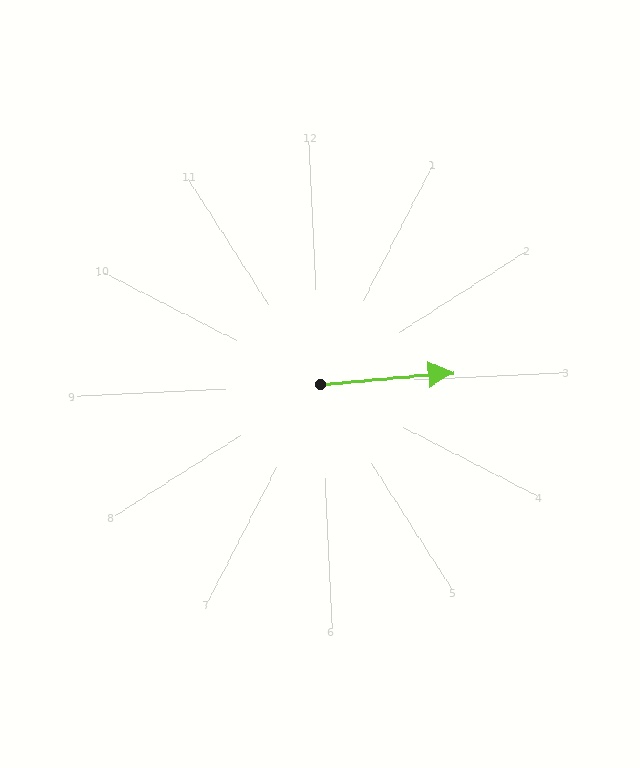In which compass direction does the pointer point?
East.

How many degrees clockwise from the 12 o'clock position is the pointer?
Approximately 88 degrees.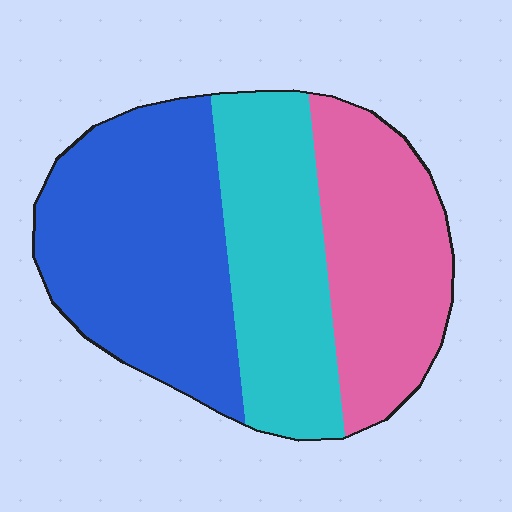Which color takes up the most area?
Blue, at roughly 40%.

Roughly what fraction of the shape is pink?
Pink takes up about one third (1/3) of the shape.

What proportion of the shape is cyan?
Cyan takes up between a sixth and a third of the shape.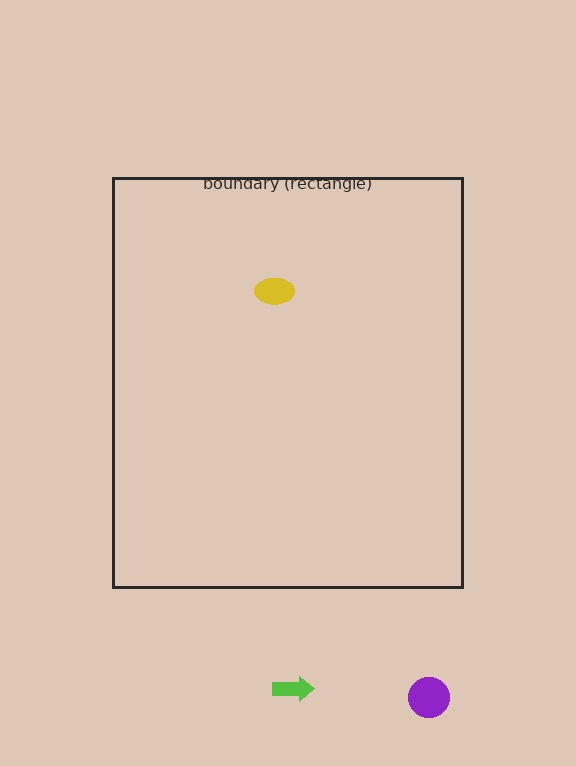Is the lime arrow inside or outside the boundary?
Outside.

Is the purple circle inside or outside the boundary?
Outside.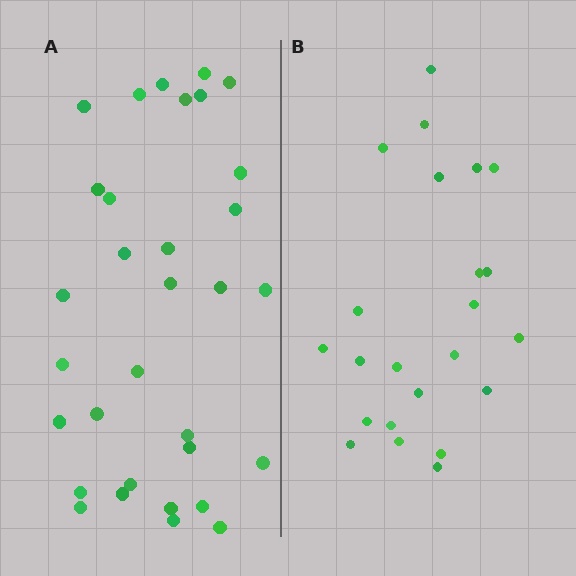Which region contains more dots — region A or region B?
Region A (the left region) has more dots.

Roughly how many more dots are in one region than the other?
Region A has roughly 8 or so more dots than region B.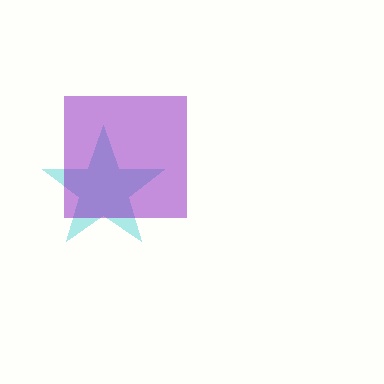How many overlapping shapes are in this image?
There are 2 overlapping shapes in the image.